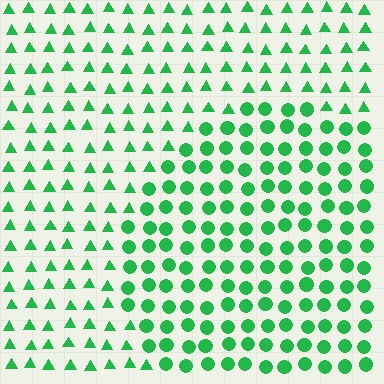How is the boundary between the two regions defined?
The boundary is defined by a change in element shape: circles inside vs. triangles outside. All elements share the same color and spacing.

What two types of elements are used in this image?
The image uses circles inside the circle region and triangles outside it.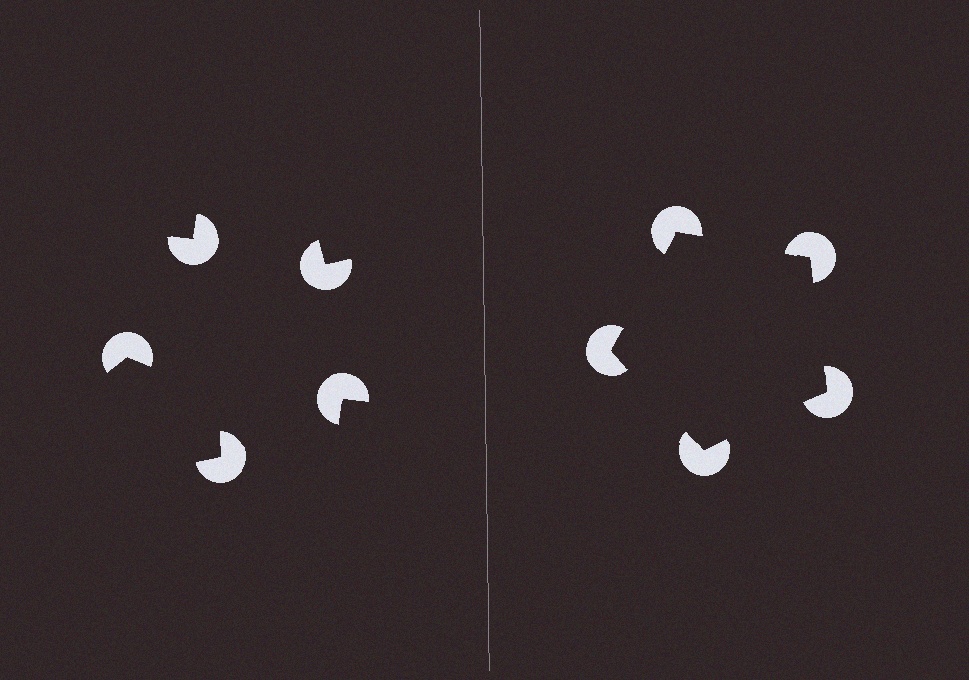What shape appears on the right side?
An illusory pentagon.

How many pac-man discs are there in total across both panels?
10 — 5 on each side.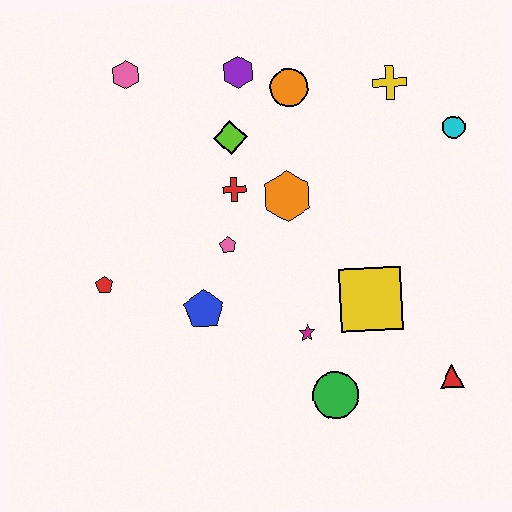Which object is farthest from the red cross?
The red triangle is farthest from the red cross.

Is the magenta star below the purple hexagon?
Yes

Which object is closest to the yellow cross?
The cyan circle is closest to the yellow cross.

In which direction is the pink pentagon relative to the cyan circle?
The pink pentagon is to the left of the cyan circle.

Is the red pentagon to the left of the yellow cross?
Yes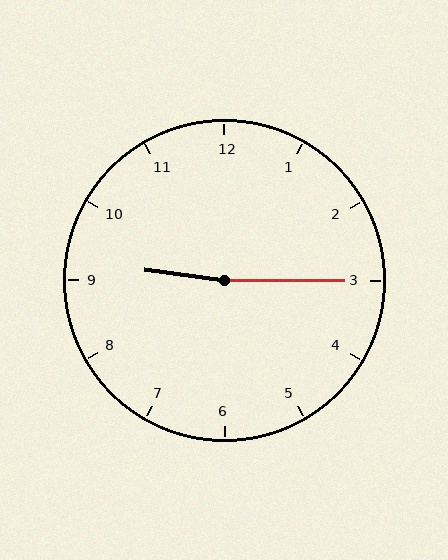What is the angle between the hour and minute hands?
Approximately 172 degrees.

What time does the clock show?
9:15.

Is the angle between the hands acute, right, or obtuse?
It is obtuse.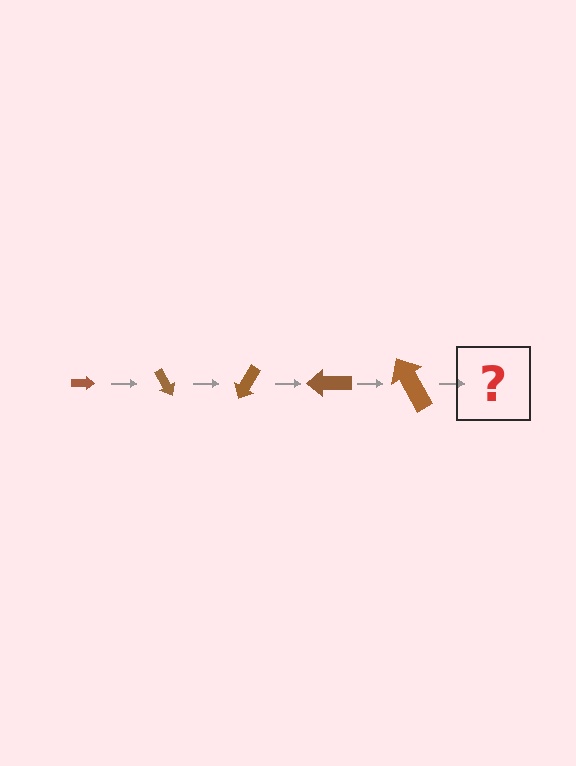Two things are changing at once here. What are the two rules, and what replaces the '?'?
The two rules are that the arrow grows larger each step and it rotates 60 degrees each step. The '?' should be an arrow, larger than the previous one and rotated 300 degrees from the start.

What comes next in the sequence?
The next element should be an arrow, larger than the previous one and rotated 300 degrees from the start.